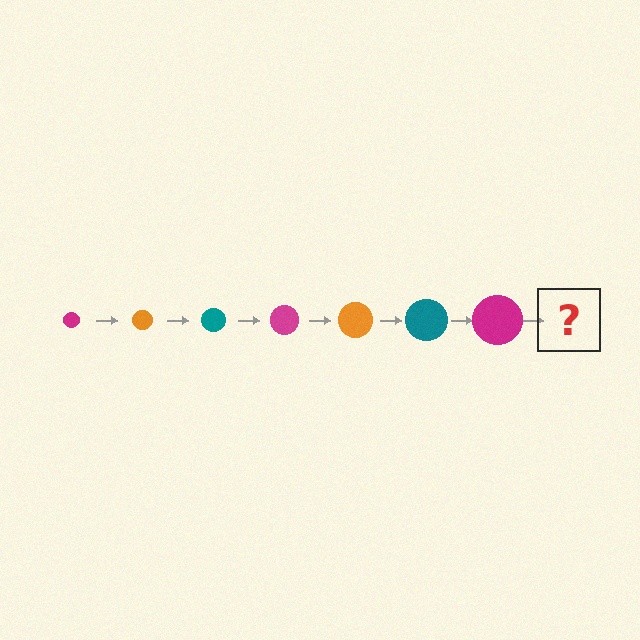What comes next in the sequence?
The next element should be an orange circle, larger than the previous one.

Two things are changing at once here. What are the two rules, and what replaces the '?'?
The two rules are that the circle grows larger each step and the color cycles through magenta, orange, and teal. The '?' should be an orange circle, larger than the previous one.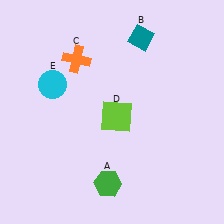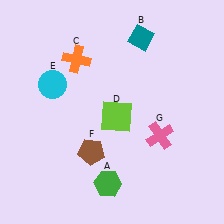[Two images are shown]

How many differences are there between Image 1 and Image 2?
There are 2 differences between the two images.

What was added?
A brown pentagon (F), a pink cross (G) were added in Image 2.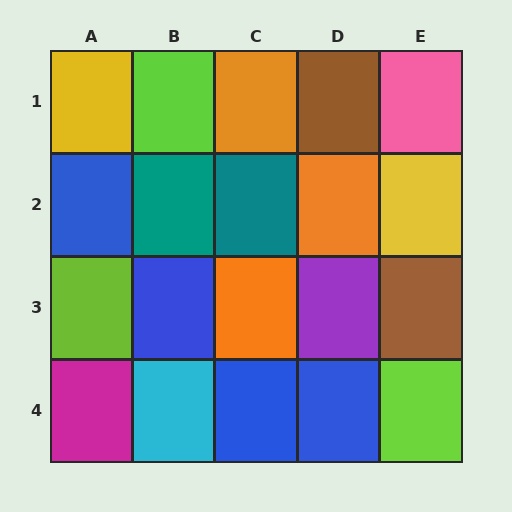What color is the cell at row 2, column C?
Teal.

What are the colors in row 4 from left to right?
Magenta, cyan, blue, blue, lime.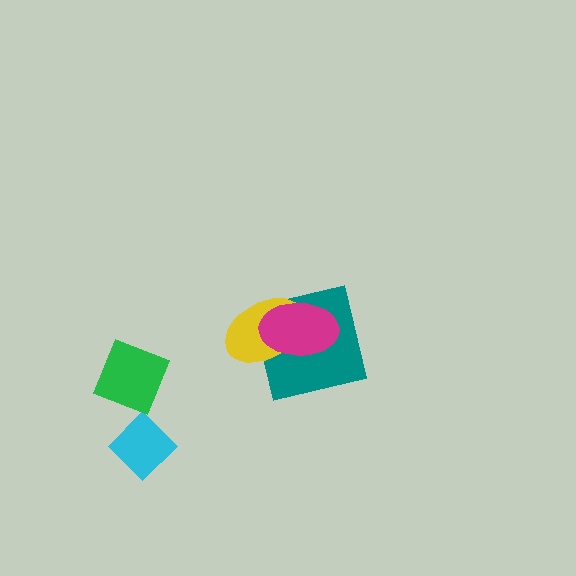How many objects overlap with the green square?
0 objects overlap with the green square.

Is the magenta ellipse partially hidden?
No, no other shape covers it.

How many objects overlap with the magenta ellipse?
2 objects overlap with the magenta ellipse.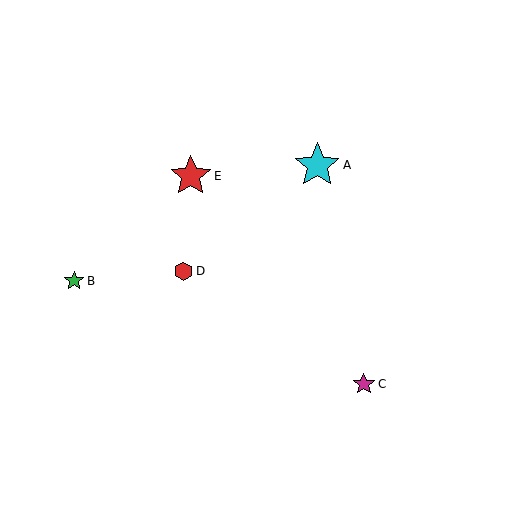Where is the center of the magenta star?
The center of the magenta star is at (364, 384).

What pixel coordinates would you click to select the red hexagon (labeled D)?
Click at (184, 271) to select the red hexagon D.